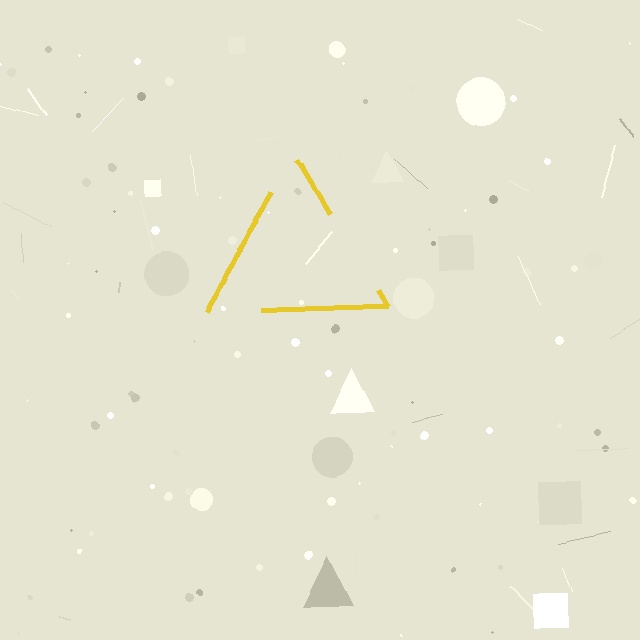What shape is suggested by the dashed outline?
The dashed outline suggests a triangle.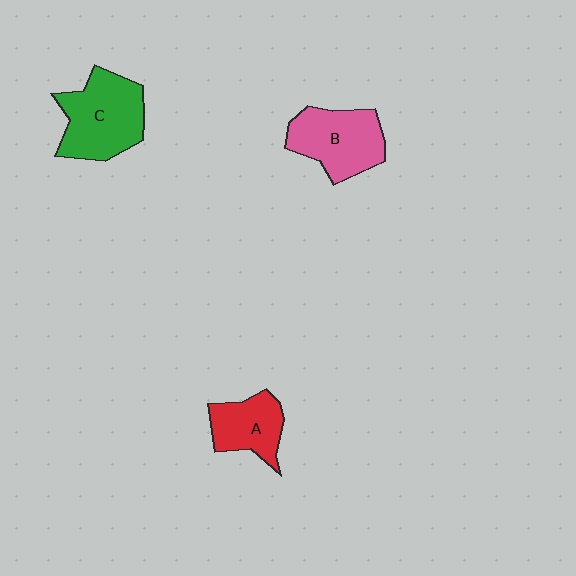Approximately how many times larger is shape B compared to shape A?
Approximately 1.4 times.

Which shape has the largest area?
Shape C (green).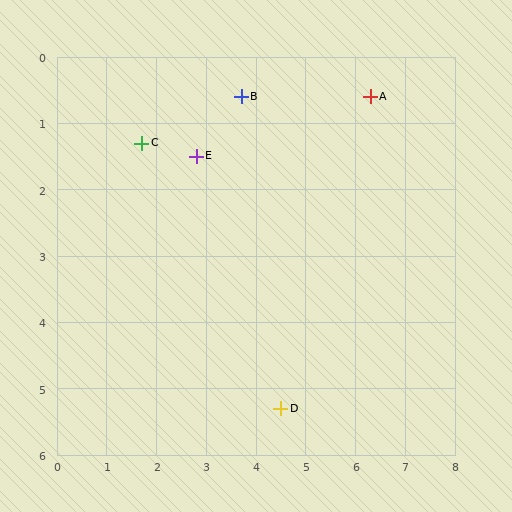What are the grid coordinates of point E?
Point E is at approximately (2.8, 1.5).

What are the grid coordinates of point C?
Point C is at approximately (1.7, 1.3).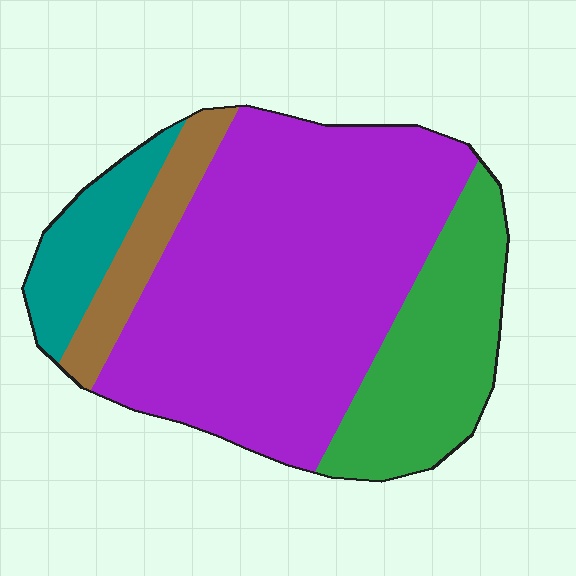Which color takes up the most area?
Purple, at roughly 60%.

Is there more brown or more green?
Green.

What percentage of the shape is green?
Green covers 22% of the shape.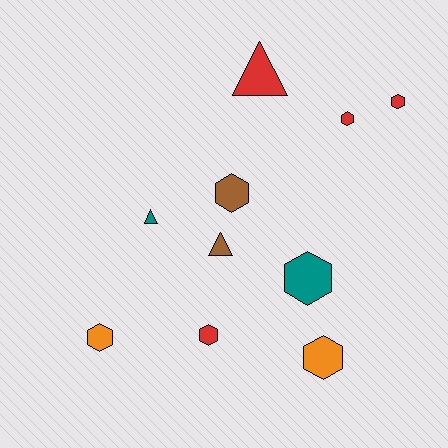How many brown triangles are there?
There is 1 brown triangle.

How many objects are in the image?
There are 10 objects.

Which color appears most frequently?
Red, with 4 objects.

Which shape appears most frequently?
Hexagon, with 7 objects.